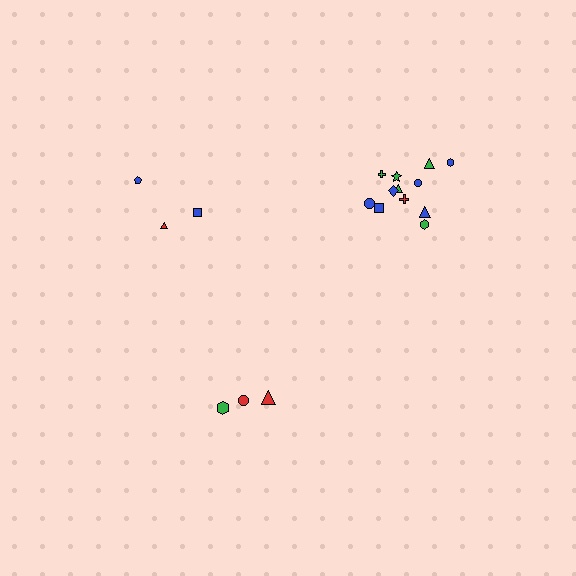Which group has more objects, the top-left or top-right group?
The top-right group.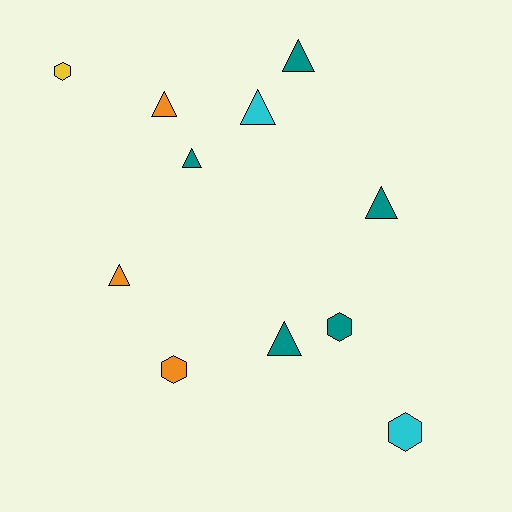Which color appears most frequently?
Teal, with 5 objects.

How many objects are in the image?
There are 11 objects.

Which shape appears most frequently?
Triangle, with 7 objects.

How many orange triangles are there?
There are 2 orange triangles.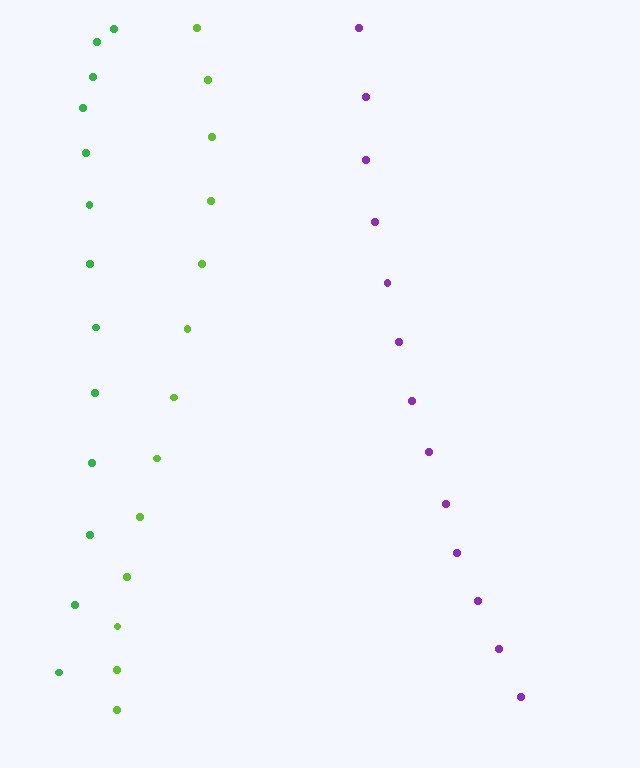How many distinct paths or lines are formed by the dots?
There are 3 distinct paths.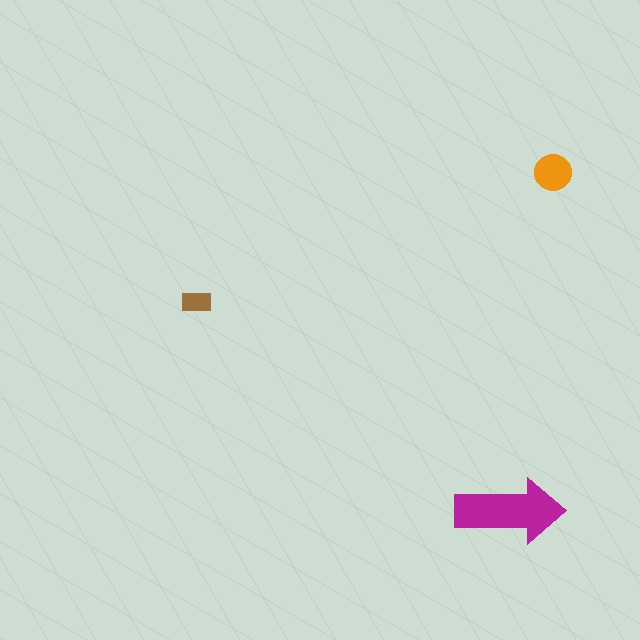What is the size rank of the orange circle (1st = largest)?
2nd.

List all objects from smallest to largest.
The brown rectangle, the orange circle, the magenta arrow.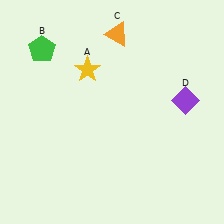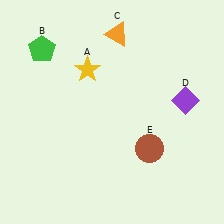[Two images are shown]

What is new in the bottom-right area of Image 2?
A brown circle (E) was added in the bottom-right area of Image 2.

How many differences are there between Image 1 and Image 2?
There is 1 difference between the two images.